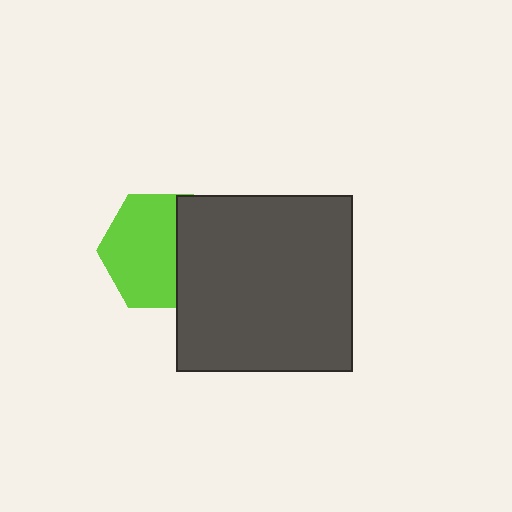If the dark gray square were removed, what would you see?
You would see the complete lime hexagon.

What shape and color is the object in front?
The object in front is a dark gray square.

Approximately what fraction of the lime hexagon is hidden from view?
Roughly 35% of the lime hexagon is hidden behind the dark gray square.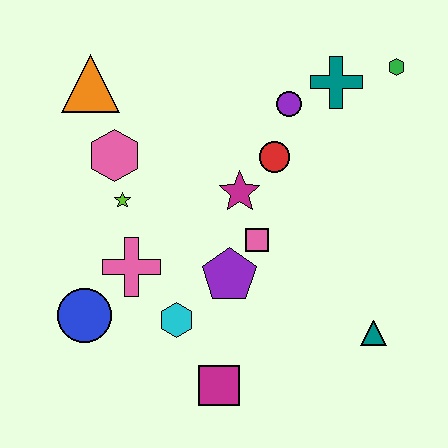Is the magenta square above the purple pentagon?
No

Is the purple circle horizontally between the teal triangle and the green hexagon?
No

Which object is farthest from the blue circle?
The green hexagon is farthest from the blue circle.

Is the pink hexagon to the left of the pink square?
Yes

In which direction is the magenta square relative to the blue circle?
The magenta square is to the right of the blue circle.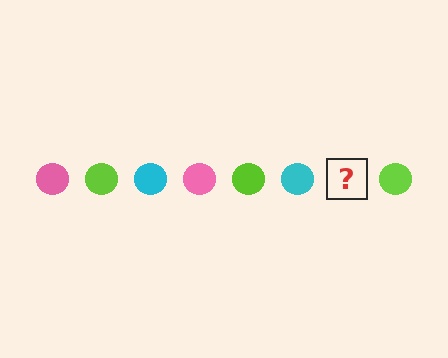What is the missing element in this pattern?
The missing element is a pink circle.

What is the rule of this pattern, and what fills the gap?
The rule is that the pattern cycles through pink, lime, cyan circles. The gap should be filled with a pink circle.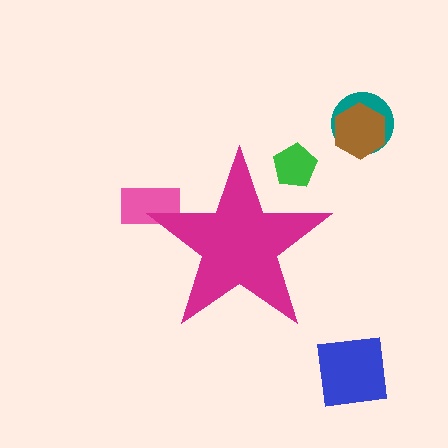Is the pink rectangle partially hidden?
Yes, the pink rectangle is partially hidden behind the magenta star.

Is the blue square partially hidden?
No, the blue square is fully visible.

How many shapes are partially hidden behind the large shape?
2 shapes are partially hidden.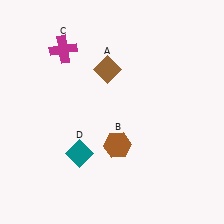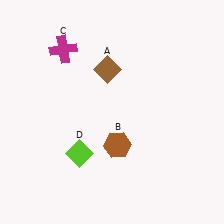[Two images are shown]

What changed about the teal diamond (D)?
In Image 1, D is teal. In Image 2, it changed to lime.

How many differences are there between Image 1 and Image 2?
There is 1 difference between the two images.